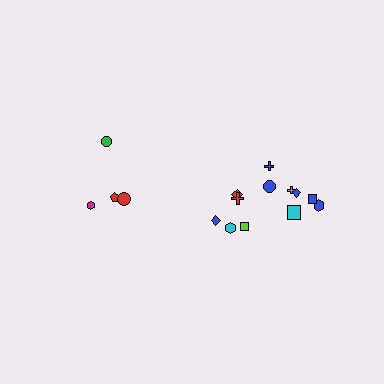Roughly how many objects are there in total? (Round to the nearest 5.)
Roughly 15 objects in total.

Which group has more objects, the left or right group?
The right group.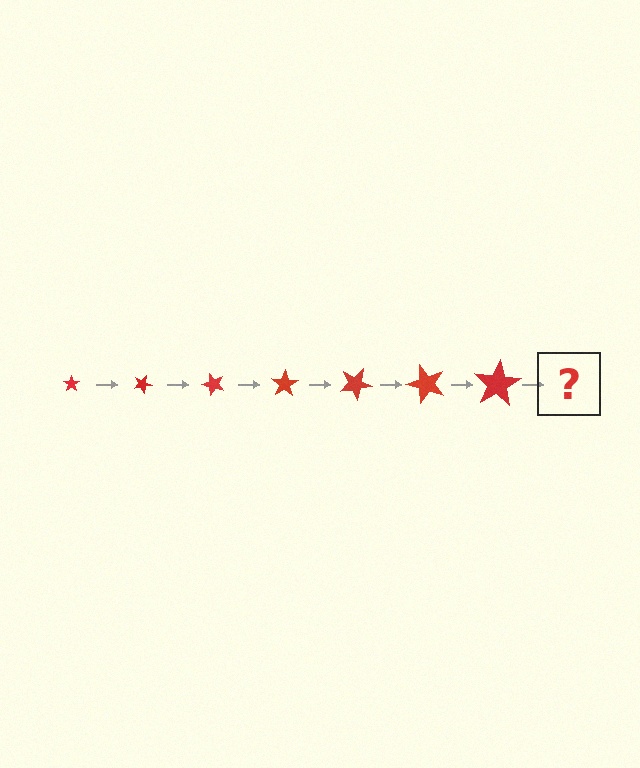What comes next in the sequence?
The next element should be a star, larger than the previous one and rotated 175 degrees from the start.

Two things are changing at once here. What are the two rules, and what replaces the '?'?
The two rules are that the star grows larger each step and it rotates 25 degrees each step. The '?' should be a star, larger than the previous one and rotated 175 degrees from the start.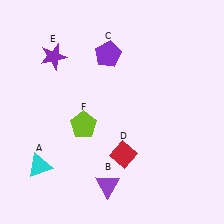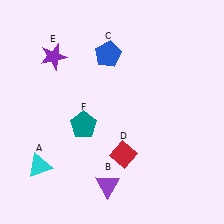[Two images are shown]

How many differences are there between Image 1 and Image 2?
There are 2 differences between the two images.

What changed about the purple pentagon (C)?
In Image 1, C is purple. In Image 2, it changed to blue.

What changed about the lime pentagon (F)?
In Image 1, F is lime. In Image 2, it changed to teal.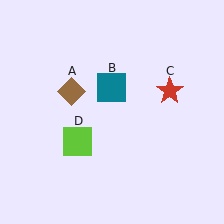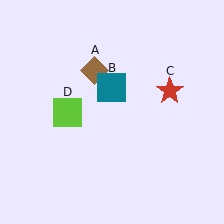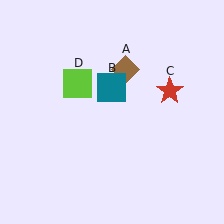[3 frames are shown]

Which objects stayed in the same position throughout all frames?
Teal square (object B) and red star (object C) remained stationary.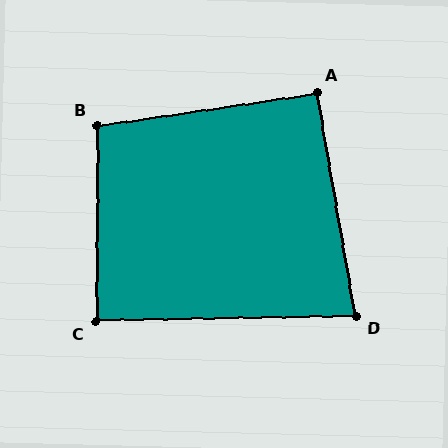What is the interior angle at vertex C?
Approximately 89 degrees (approximately right).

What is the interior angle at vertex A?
Approximately 91 degrees (approximately right).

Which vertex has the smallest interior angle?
D, at approximately 81 degrees.